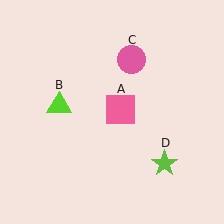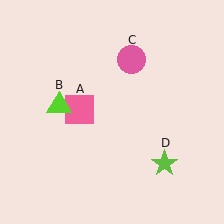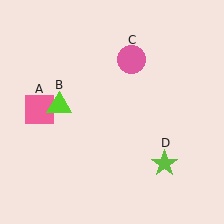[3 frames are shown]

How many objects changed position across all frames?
1 object changed position: pink square (object A).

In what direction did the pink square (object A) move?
The pink square (object A) moved left.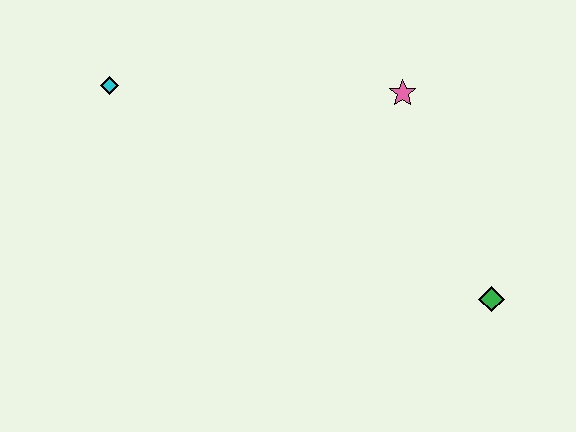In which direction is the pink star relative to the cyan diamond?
The pink star is to the right of the cyan diamond.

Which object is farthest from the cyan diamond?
The green diamond is farthest from the cyan diamond.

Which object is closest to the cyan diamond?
The pink star is closest to the cyan diamond.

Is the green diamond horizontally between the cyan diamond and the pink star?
No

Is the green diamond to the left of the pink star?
No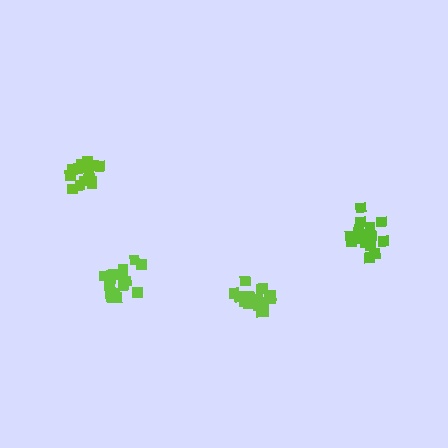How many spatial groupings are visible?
There are 4 spatial groupings.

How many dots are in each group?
Group 1: 16 dots, Group 2: 17 dots, Group 3: 17 dots, Group 4: 17 dots (67 total).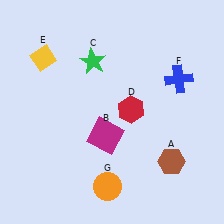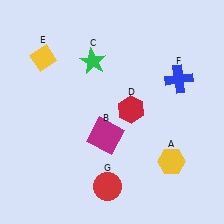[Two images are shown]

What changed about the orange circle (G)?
In Image 1, G is orange. In Image 2, it changed to red.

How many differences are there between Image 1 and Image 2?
There are 2 differences between the two images.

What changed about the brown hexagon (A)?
In Image 1, A is brown. In Image 2, it changed to yellow.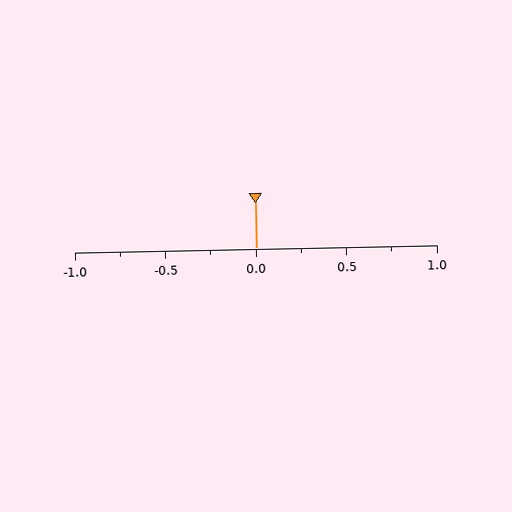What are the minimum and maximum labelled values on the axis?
The axis runs from -1.0 to 1.0.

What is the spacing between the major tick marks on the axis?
The major ticks are spaced 0.5 apart.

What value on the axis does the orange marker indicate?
The marker indicates approximately 0.